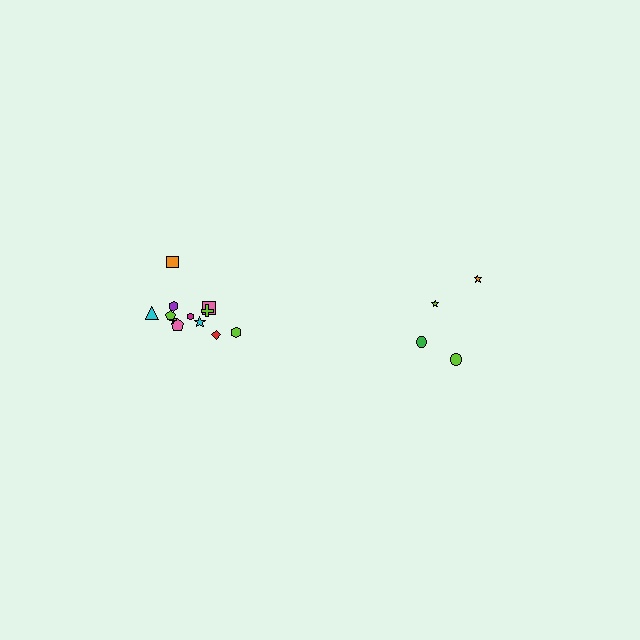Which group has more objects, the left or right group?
The left group.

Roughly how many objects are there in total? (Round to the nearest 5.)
Roughly 15 objects in total.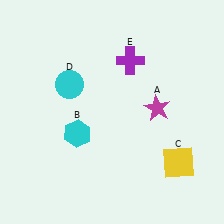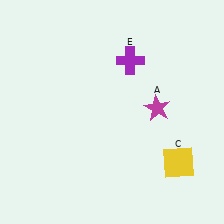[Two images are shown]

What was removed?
The cyan circle (D), the cyan hexagon (B) were removed in Image 2.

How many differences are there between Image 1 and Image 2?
There are 2 differences between the two images.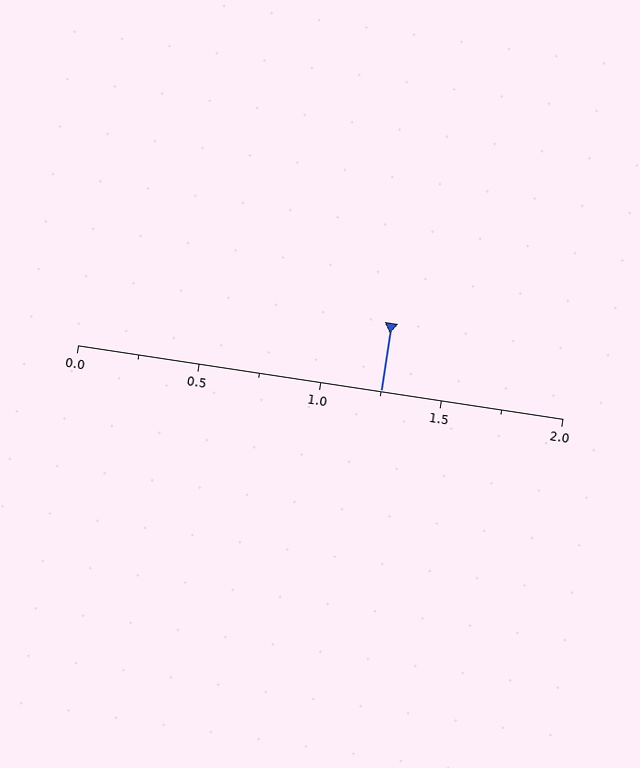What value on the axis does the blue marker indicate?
The marker indicates approximately 1.25.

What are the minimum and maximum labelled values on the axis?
The axis runs from 0.0 to 2.0.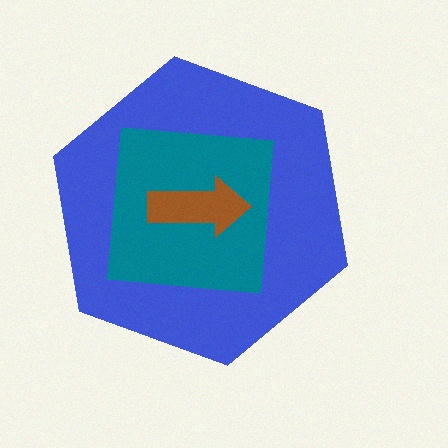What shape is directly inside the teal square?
The brown arrow.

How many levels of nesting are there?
3.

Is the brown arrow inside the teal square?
Yes.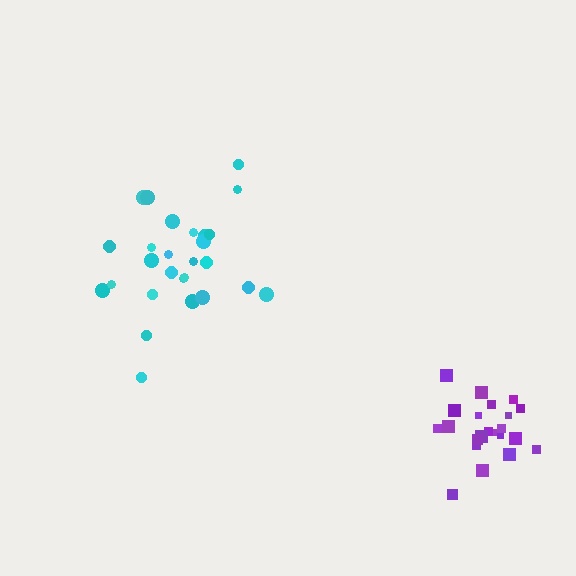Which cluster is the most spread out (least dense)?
Cyan.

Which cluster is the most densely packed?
Purple.